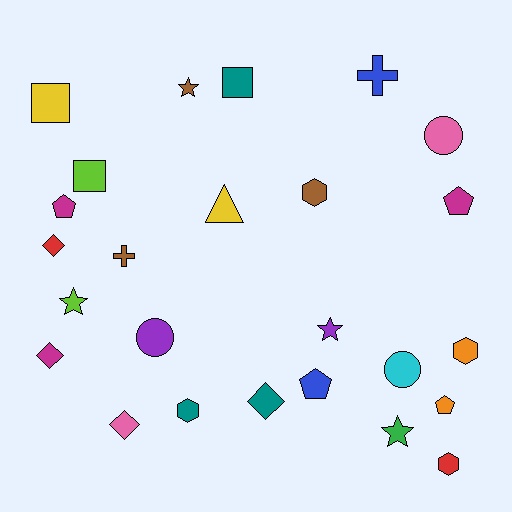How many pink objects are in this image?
There are 2 pink objects.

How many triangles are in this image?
There is 1 triangle.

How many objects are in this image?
There are 25 objects.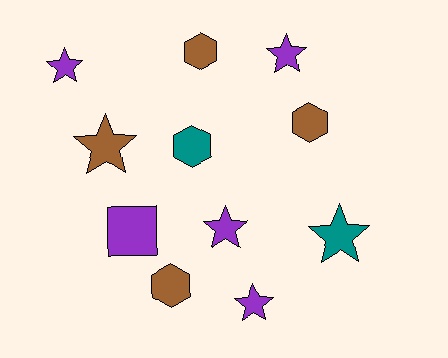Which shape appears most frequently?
Star, with 6 objects.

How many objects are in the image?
There are 11 objects.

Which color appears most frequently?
Purple, with 5 objects.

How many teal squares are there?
There are no teal squares.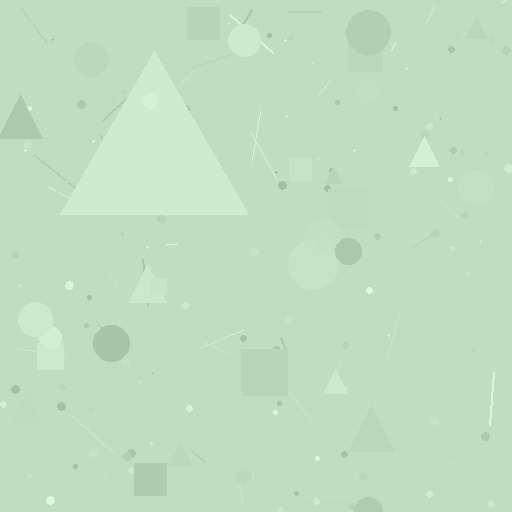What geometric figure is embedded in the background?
A triangle is embedded in the background.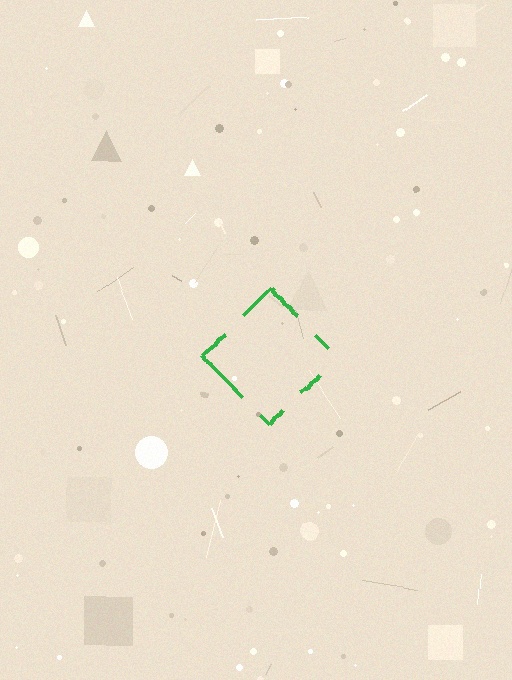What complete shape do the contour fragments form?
The contour fragments form a diamond.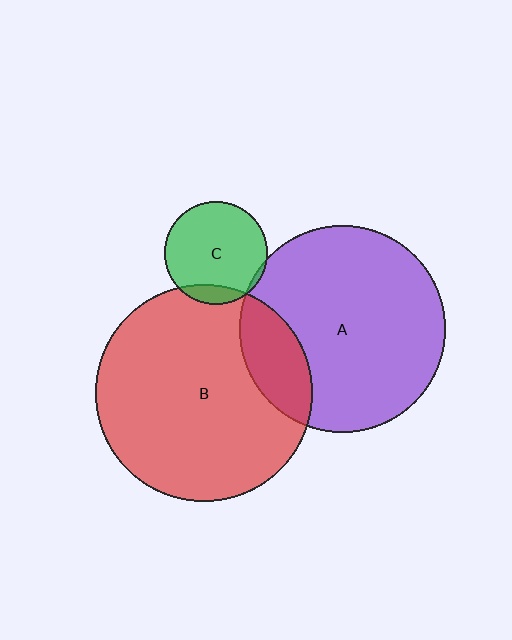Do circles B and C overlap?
Yes.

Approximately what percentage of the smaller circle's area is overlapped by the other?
Approximately 10%.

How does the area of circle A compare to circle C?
Approximately 4.0 times.